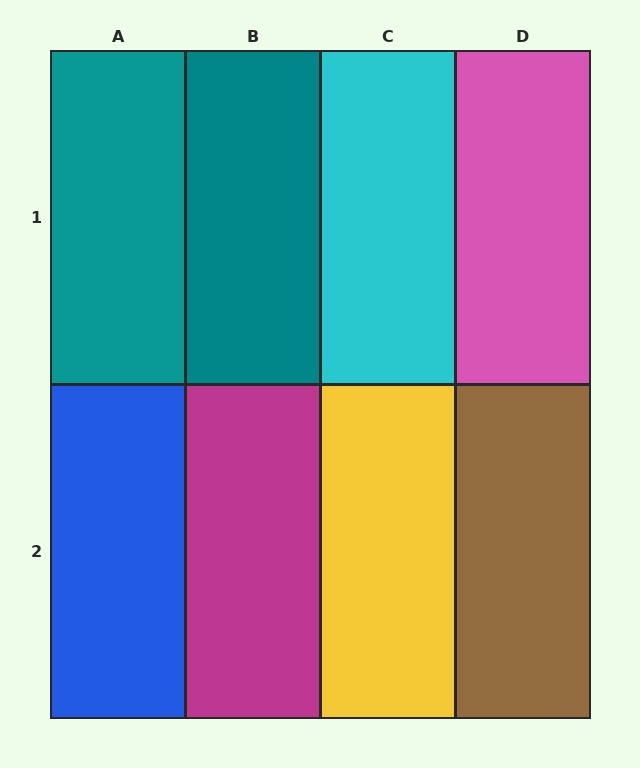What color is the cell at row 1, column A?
Teal.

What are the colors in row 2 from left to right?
Blue, magenta, yellow, brown.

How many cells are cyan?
1 cell is cyan.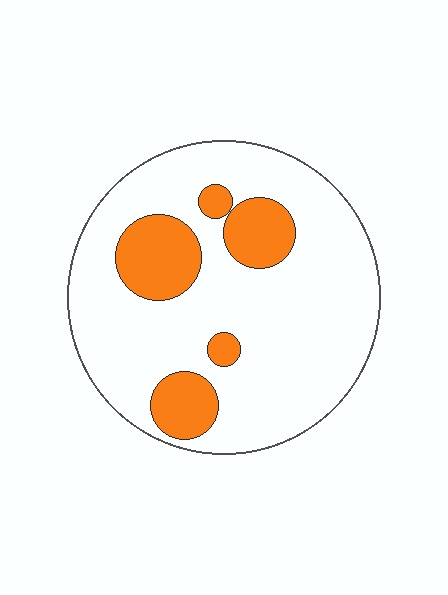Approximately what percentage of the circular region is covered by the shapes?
Approximately 20%.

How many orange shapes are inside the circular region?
5.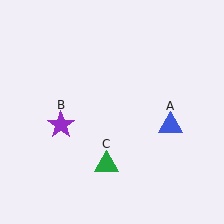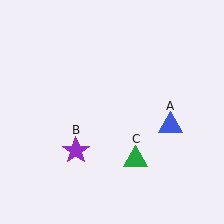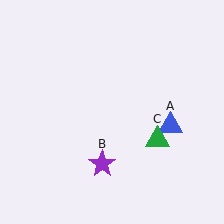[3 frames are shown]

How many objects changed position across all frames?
2 objects changed position: purple star (object B), green triangle (object C).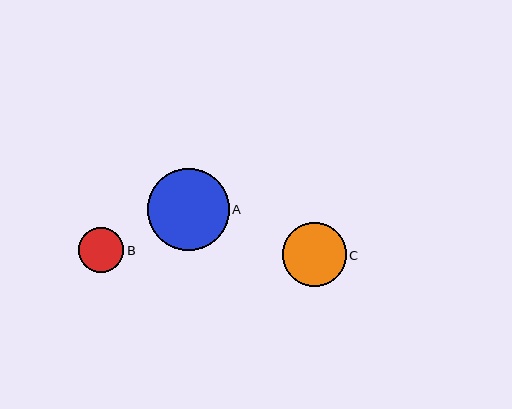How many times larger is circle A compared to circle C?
Circle A is approximately 1.3 times the size of circle C.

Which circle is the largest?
Circle A is the largest with a size of approximately 82 pixels.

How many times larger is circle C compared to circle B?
Circle C is approximately 1.4 times the size of circle B.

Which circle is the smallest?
Circle B is the smallest with a size of approximately 46 pixels.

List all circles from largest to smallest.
From largest to smallest: A, C, B.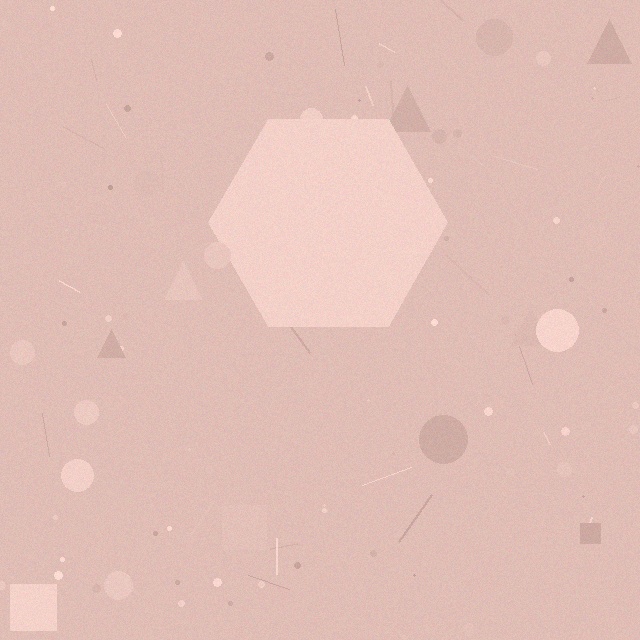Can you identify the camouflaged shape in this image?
The camouflaged shape is a hexagon.